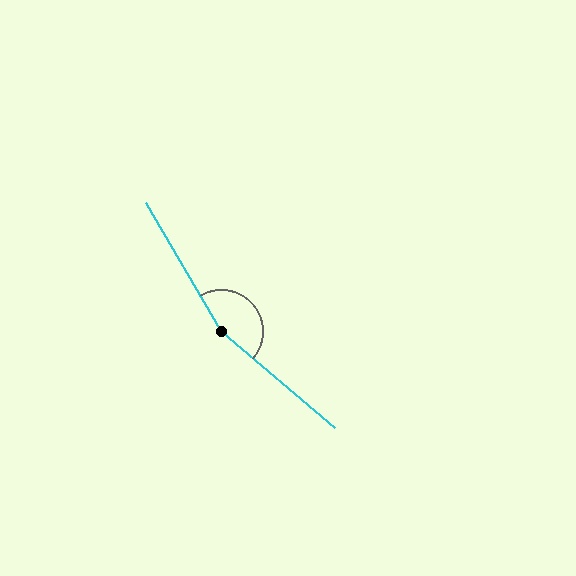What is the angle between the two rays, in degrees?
Approximately 161 degrees.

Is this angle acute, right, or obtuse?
It is obtuse.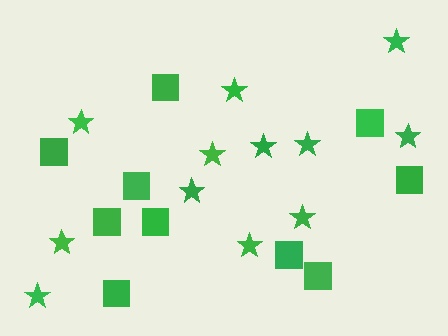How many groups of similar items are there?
There are 2 groups: one group of stars (12) and one group of squares (10).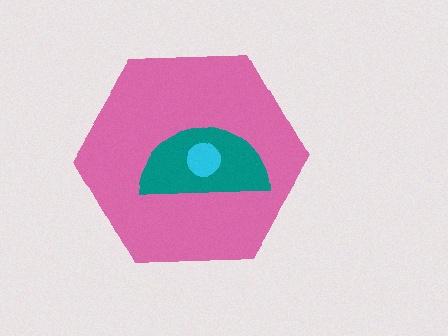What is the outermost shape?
The pink hexagon.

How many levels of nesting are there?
3.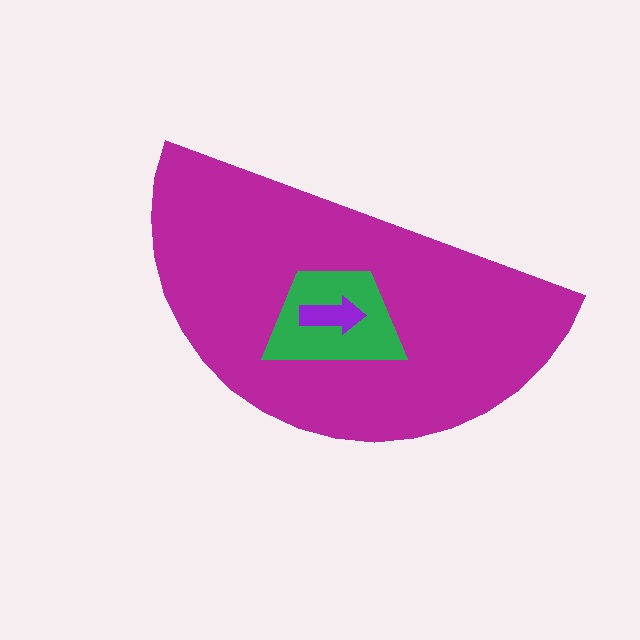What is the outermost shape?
The magenta semicircle.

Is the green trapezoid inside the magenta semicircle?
Yes.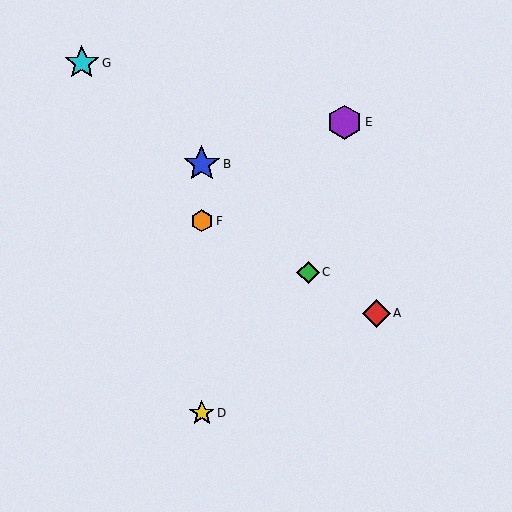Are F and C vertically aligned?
No, F is at x≈202 and C is at x≈308.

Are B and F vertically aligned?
Yes, both are at x≈202.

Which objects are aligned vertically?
Objects B, D, F are aligned vertically.